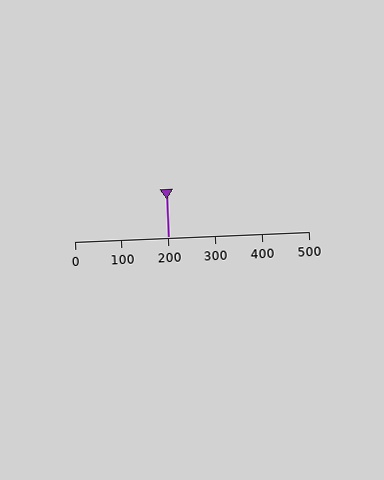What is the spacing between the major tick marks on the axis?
The major ticks are spaced 100 apart.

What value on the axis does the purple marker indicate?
The marker indicates approximately 200.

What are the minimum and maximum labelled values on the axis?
The axis runs from 0 to 500.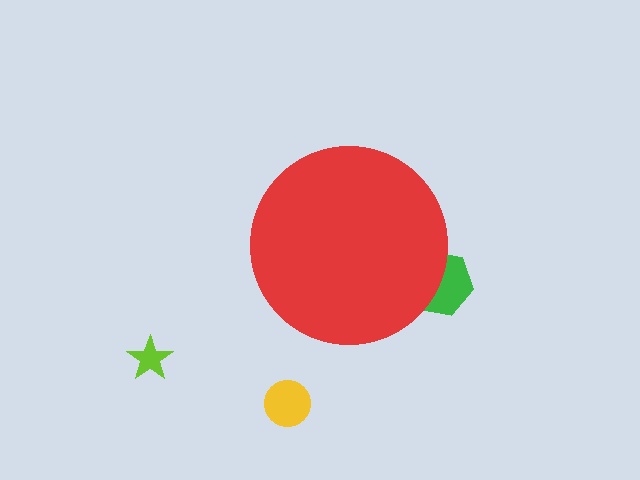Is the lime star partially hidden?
No, the lime star is fully visible.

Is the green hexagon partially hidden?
Yes, the green hexagon is partially hidden behind the red circle.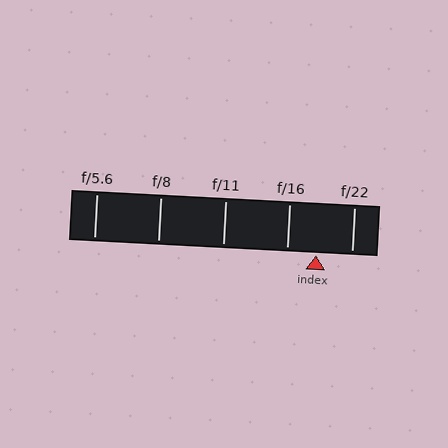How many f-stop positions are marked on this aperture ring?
There are 5 f-stop positions marked.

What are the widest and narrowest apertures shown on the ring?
The widest aperture shown is f/5.6 and the narrowest is f/22.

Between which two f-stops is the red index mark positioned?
The index mark is between f/16 and f/22.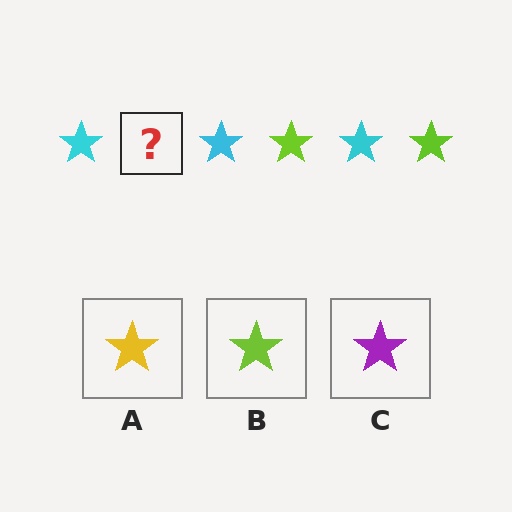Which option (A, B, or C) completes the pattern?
B.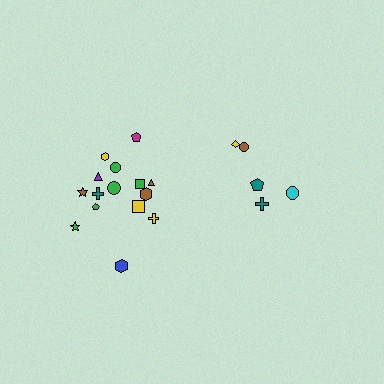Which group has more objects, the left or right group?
The left group.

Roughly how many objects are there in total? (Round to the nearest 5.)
Roughly 20 objects in total.